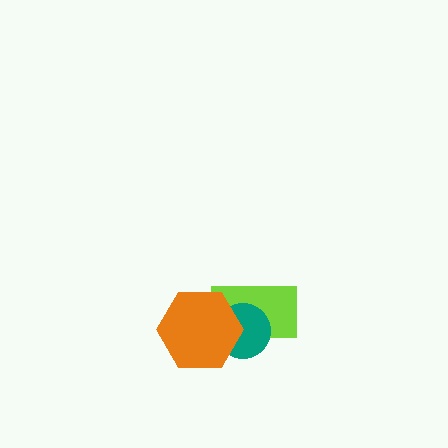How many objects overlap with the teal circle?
2 objects overlap with the teal circle.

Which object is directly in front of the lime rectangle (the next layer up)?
The teal circle is directly in front of the lime rectangle.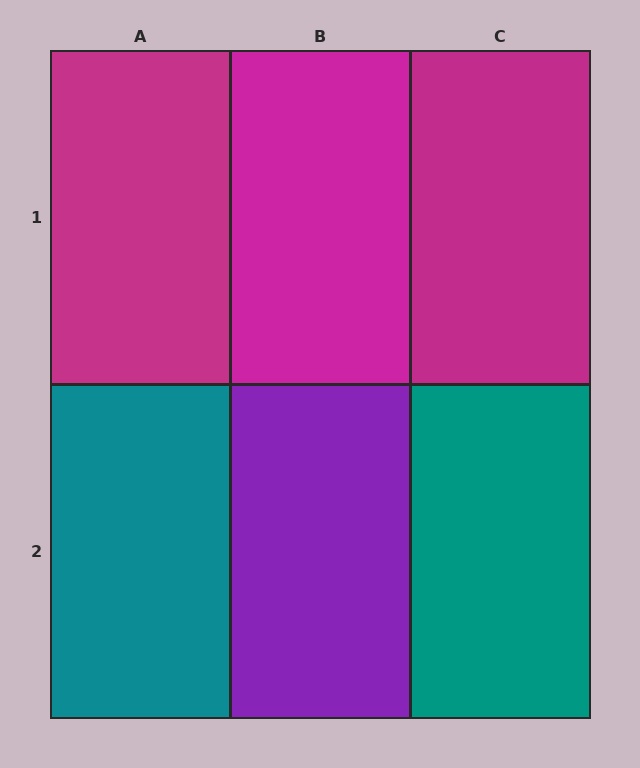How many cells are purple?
1 cell is purple.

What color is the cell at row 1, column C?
Magenta.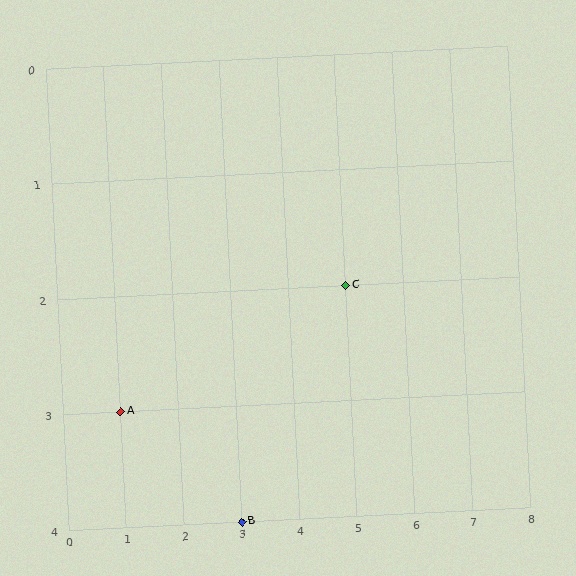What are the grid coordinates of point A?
Point A is at grid coordinates (1, 3).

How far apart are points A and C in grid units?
Points A and C are 4 columns and 1 row apart (about 4.1 grid units diagonally).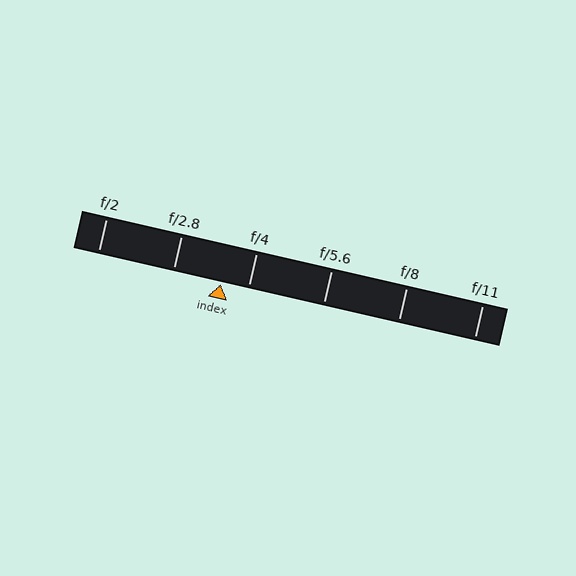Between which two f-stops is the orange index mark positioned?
The index mark is between f/2.8 and f/4.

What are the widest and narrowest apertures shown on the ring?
The widest aperture shown is f/2 and the narrowest is f/11.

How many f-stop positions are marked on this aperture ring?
There are 6 f-stop positions marked.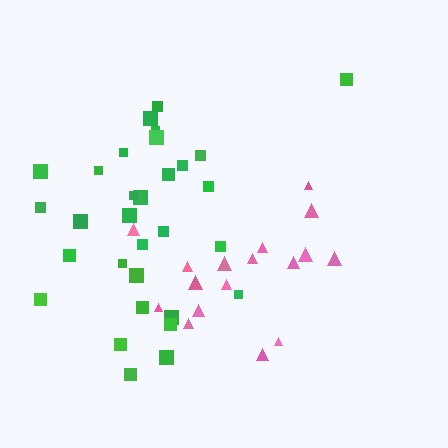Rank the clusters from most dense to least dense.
green, pink.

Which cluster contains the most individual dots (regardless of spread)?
Green (32).